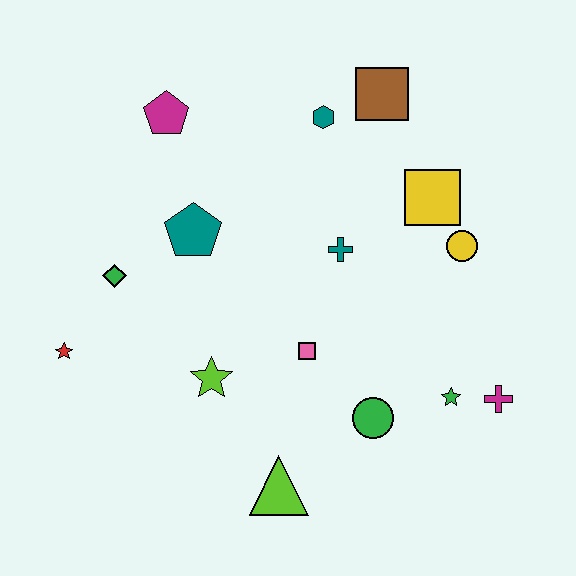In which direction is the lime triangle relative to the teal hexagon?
The lime triangle is below the teal hexagon.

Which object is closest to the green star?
The magenta cross is closest to the green star.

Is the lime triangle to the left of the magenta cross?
Yes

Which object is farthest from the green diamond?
The magenta cross is farthest from the green diamond.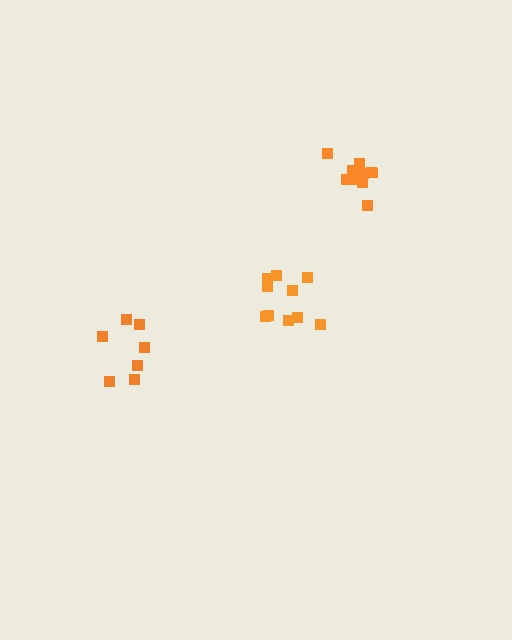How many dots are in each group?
Group 1: 7 dots, Group 2: 10 dots, Group 3: 10 dots (27 total).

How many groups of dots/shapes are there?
There are 3 groups.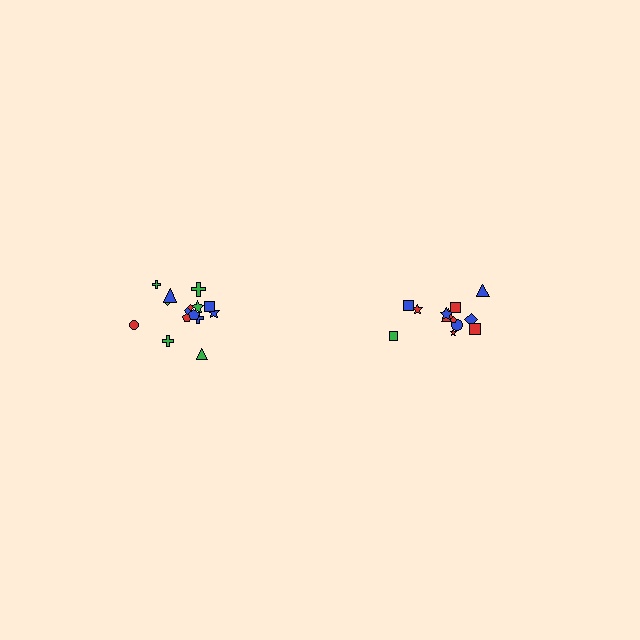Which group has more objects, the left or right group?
The left group.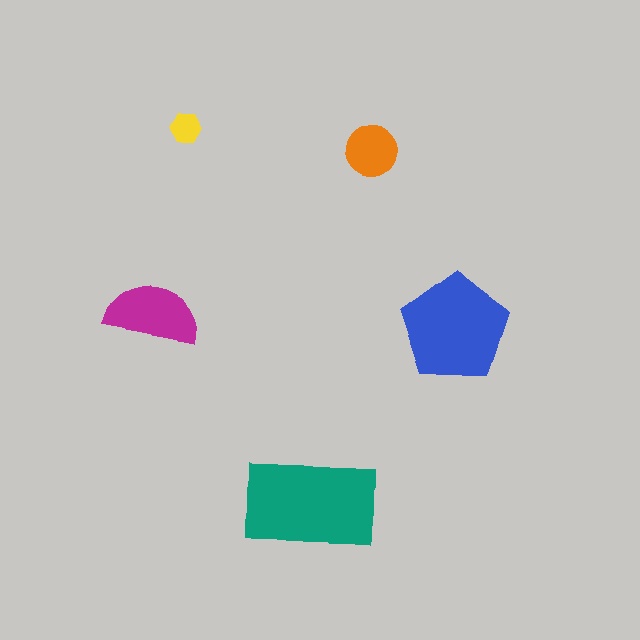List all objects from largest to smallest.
The teal rectangle, the blue pentagon, the magenta semicircle, the orange circle, the yellow hexagon.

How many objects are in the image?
There are 5 objects in the image.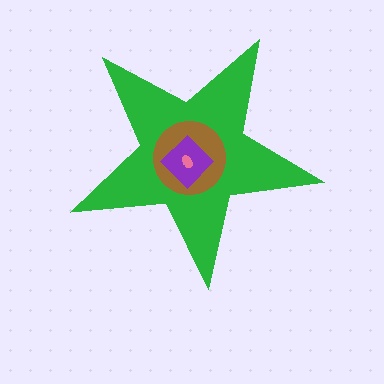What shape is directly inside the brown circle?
The purple diamond.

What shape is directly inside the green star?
The brown circle.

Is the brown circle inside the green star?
Yes.